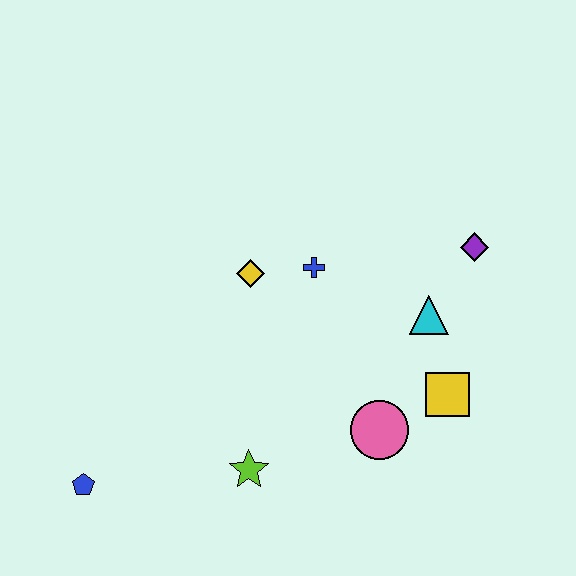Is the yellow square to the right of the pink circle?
Yes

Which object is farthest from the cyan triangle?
The blue pentagon is farthest from the cyan triangle.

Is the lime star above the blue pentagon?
Yes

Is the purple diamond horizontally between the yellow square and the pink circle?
No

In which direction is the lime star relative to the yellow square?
The lime star is to the left of the yellow square.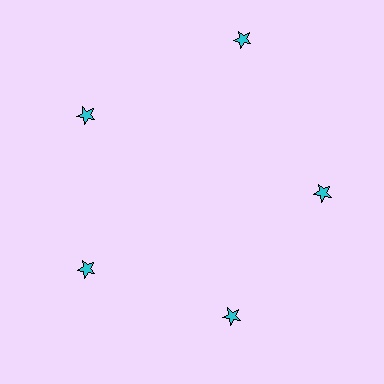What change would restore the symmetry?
The symmetry would be restored by moving it inward, back onto the ring so that all 5 stars sit at equal angles and equal distance from the center.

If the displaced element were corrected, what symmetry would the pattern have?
It would have 5-fold rotational symmetry — the pattern would map onto itself every 72 degrees.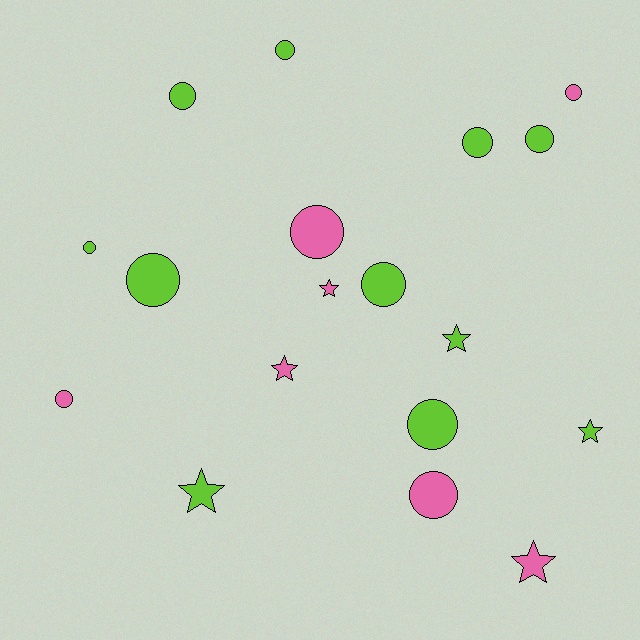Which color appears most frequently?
Lime, with 11 objects.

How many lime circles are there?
There are 8 lime circles.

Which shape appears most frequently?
Circle, with 12 objects.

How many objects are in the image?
There are 18 objects.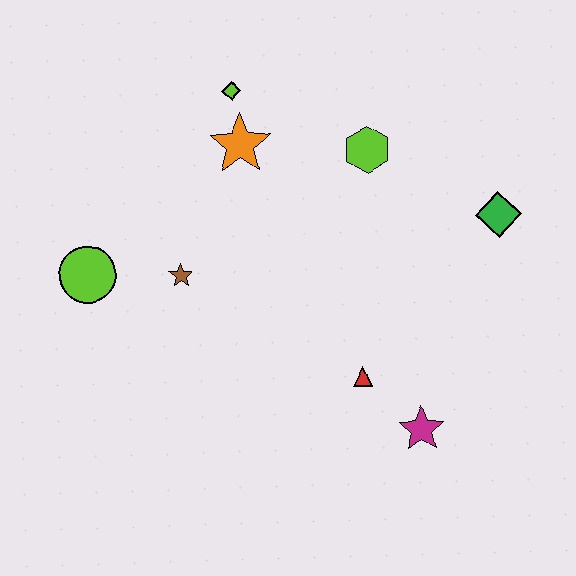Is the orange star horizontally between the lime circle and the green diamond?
Yes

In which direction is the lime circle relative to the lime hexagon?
The lime circle is to the left of the lime hexagon.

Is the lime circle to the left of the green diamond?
Yes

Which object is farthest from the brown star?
The green diamond is farthest from the brown star.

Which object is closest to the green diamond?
The lime hexagon is closest to the green diamond.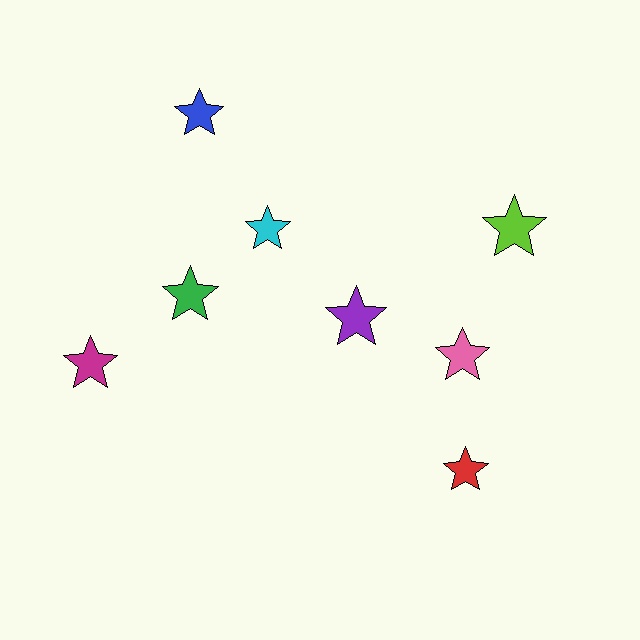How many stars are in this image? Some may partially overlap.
There are 8 stars.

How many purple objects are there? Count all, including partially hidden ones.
There is 1 purple object.